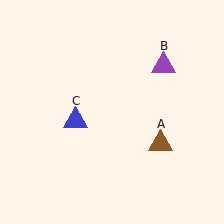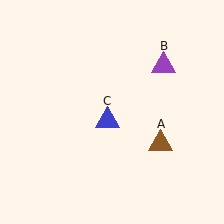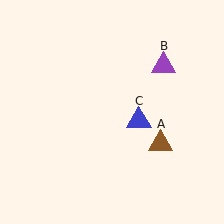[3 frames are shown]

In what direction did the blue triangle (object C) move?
The blue triangle (object C) moved right.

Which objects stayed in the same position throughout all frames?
Brown triangle (object A) and purple triangle (object B) remained stationary.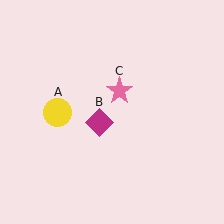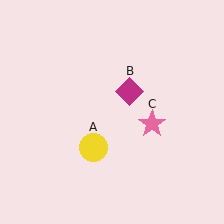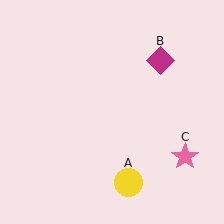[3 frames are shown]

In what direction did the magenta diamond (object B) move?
The magenta diamond (object B) moved up and to the right.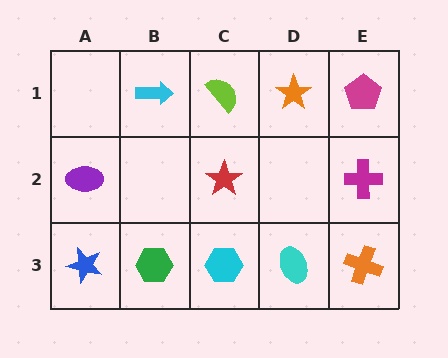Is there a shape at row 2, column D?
No, that cell is empty.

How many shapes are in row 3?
5 shapes.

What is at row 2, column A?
A purple ellipse.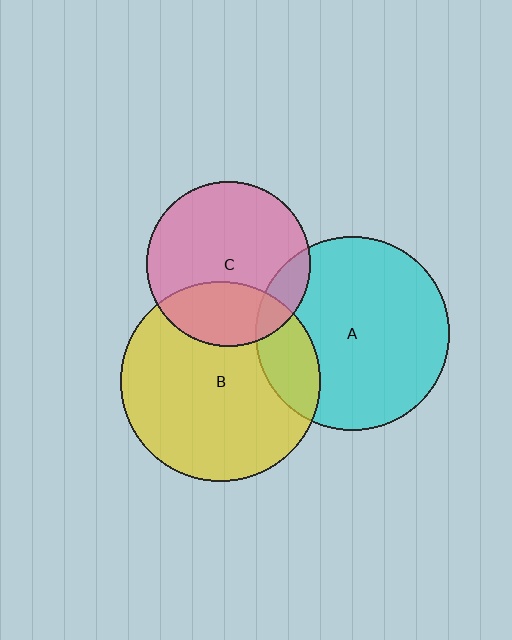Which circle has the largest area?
Circle B (yellow).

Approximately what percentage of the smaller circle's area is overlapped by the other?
Approximately 30%.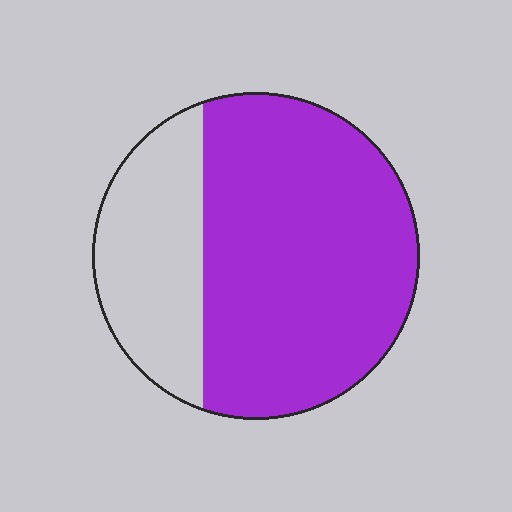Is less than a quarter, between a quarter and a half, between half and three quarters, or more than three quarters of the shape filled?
Between half and three quarters.